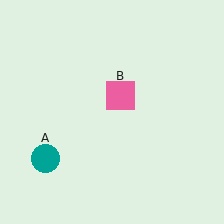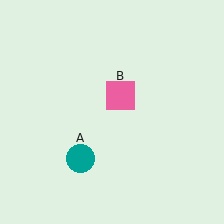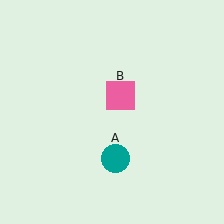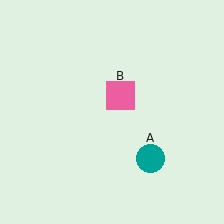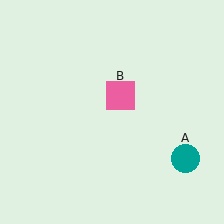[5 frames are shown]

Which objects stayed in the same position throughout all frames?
Pink square (object B) remained stationary.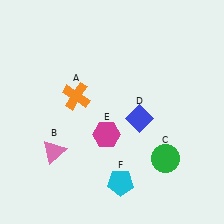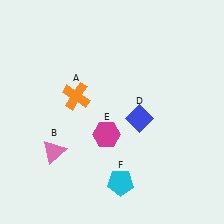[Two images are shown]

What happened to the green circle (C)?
The green circle (C) was removed in Image 2. It was in the bottom-right area of Image 1.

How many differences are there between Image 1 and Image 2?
There is 1 difference between the two images.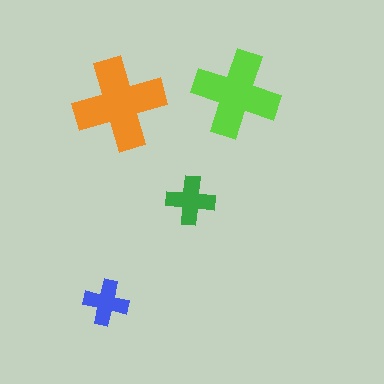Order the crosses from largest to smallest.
the orange one, the lime one, the green one, the blue one.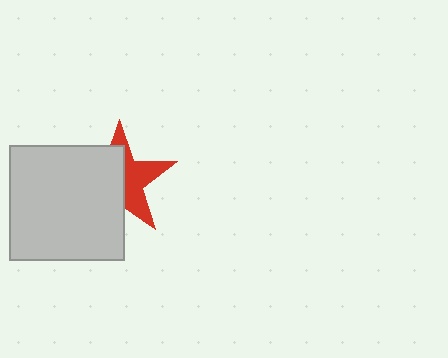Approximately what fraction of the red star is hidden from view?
Roughly 55% of the red star is hidden behind the light gray square.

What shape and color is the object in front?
The object in front is a light gray square.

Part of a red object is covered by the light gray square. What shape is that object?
It is a star.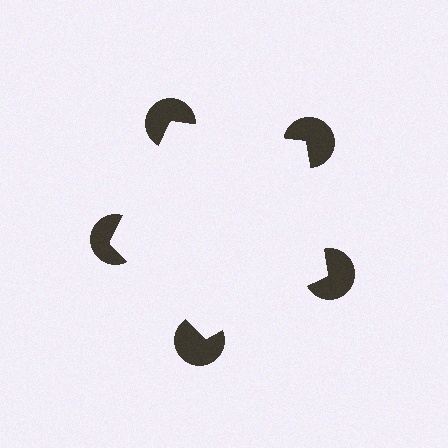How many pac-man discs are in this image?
There are 5 — one at each vertex of the illusory pentagon.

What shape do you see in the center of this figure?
An illusory pentagon — its edges are inferred from the aligned wedge cuts in the pac-man discs, not physically drawn.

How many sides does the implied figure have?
5 sides.